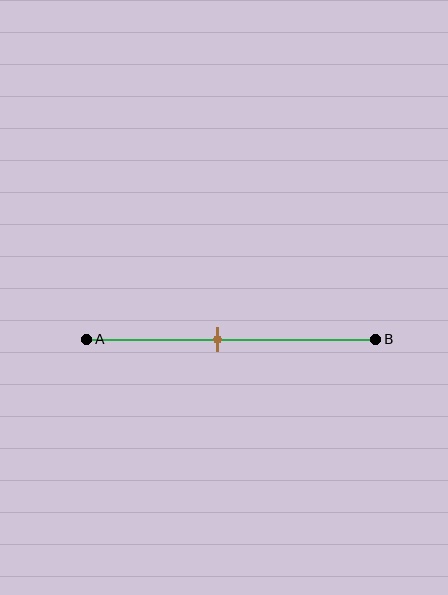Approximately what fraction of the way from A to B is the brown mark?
The brown mark is approximately 45% of the way from A to B.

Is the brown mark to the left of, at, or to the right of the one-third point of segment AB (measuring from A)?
The brown mark is to the right of the one-third point of segment AB.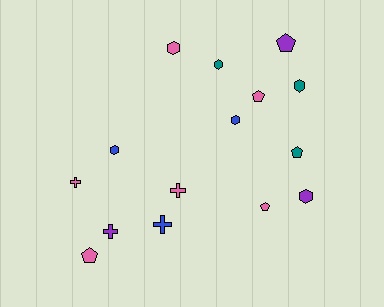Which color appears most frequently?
Pink, with 6 objects.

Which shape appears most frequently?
Hexagon, with 6 objects.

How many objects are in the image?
There are 15 objects.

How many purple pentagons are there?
There is 1 purple pentagon.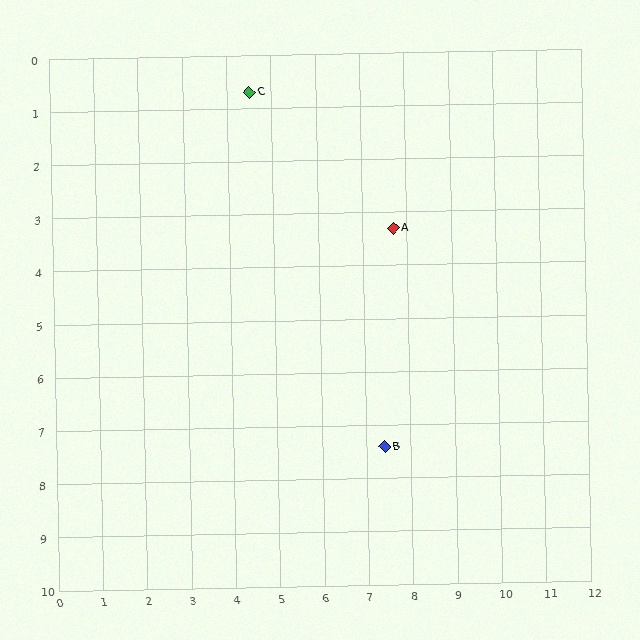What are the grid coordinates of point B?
Point B is at approximately (7.4, 7.4).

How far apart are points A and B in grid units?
Points A and B are about 4.1 grid units apart.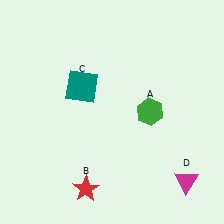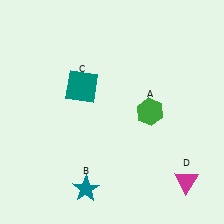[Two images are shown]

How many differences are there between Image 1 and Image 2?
There is 1 difference between the two images.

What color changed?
The star (B) changed from red in Image 1 to teal in Image 2.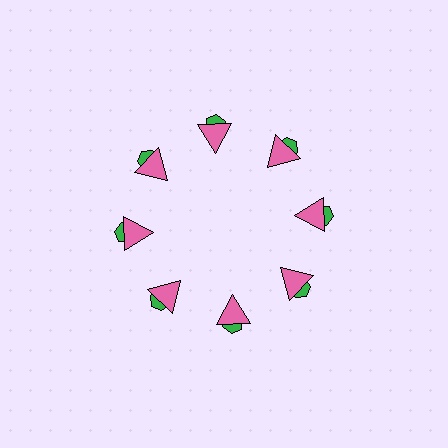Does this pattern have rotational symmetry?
Yes, this pattern has 8-fold rotational symmetry. It looks the same after rotating 45 degrees around the center.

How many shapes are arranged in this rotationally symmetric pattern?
There are 16 shapes, arranged in 8 groups of 2.